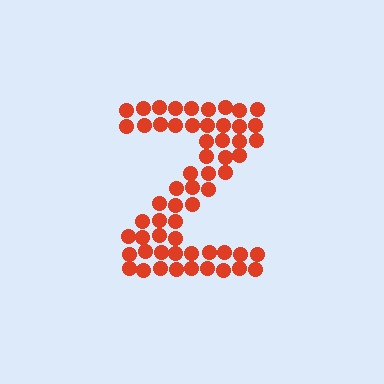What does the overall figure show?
The overall figure shows the letter Z.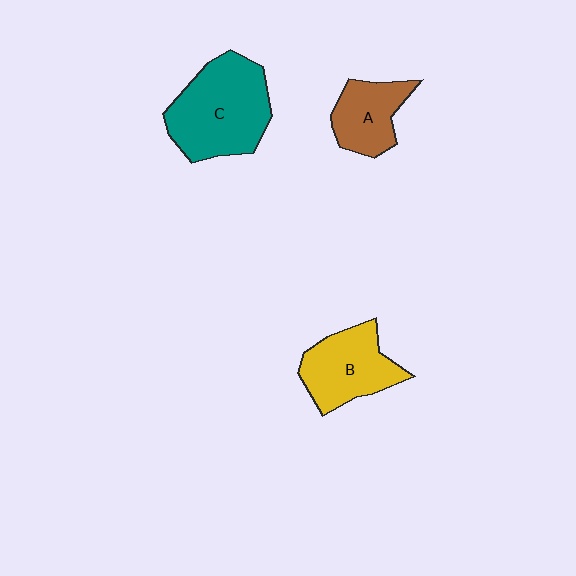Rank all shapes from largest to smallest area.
From largest to smallest: C (teal), B (yellow), A (brown).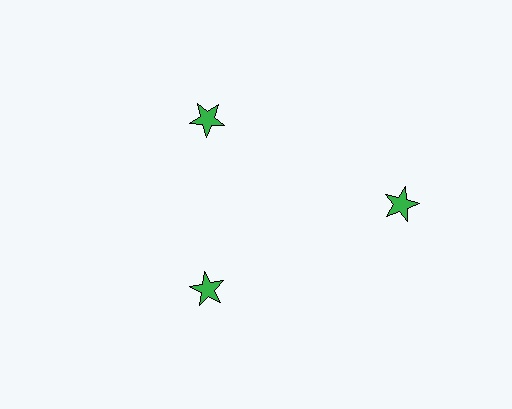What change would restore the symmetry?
The symmetry would be restored by moving it inward, back onto the ring so that all 3 stars sit at equal angles and equal distance from the center.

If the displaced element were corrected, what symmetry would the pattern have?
It would have 3-fold rotational symmetry — the pattern would map onto itself every 120 degrees.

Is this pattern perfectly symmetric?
No. The 3 green stars are arranged in a ring, but one element near the 3 o'clock position is pushed outward from the center, breaking the 3-fold rotational symmetry.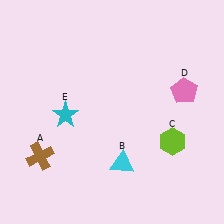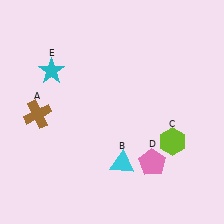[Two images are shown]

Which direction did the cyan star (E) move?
The cyan star (E) moved up.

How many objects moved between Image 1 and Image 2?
3 objects moved between the two images.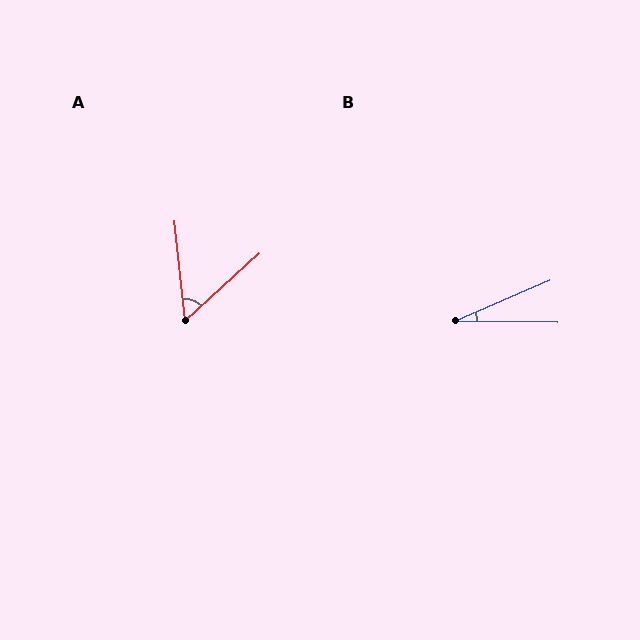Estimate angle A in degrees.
Approximately 54 degrees.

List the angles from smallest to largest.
B (24°), A (54°).